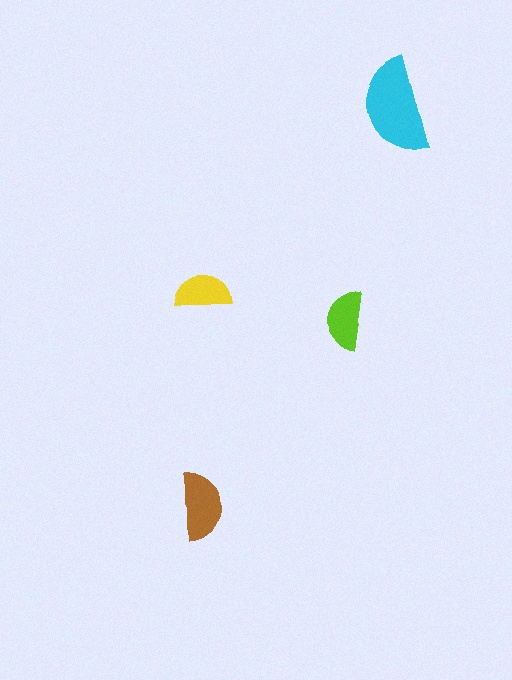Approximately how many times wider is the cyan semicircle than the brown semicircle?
About 1.5 times wider.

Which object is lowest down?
The brown semicircle is bottommost.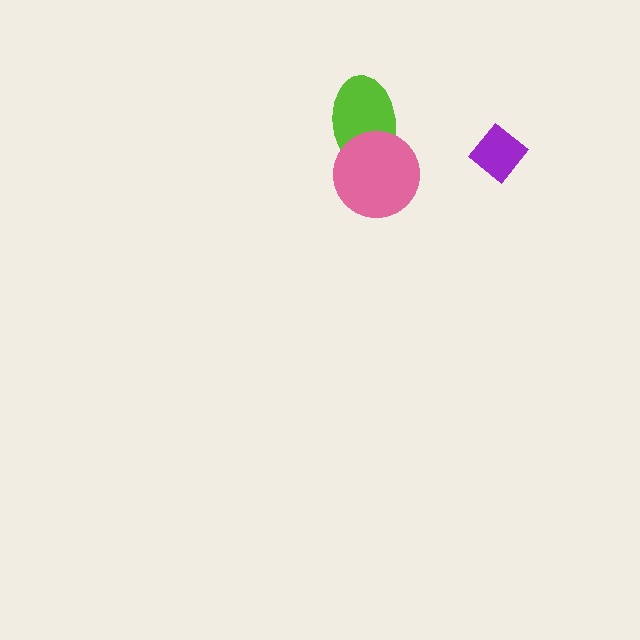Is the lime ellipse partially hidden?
Yes, it is partially covered by another shape.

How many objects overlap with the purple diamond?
0 objects overlap with the purple diamond.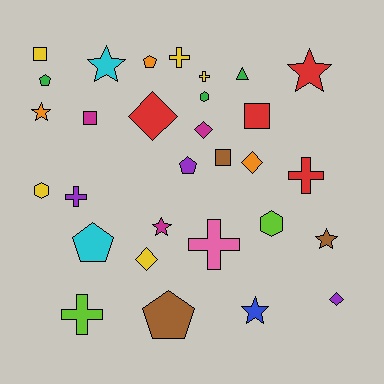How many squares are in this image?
There are 4 squares.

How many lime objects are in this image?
There are 2 lime objects.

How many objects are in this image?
There are 30 objects.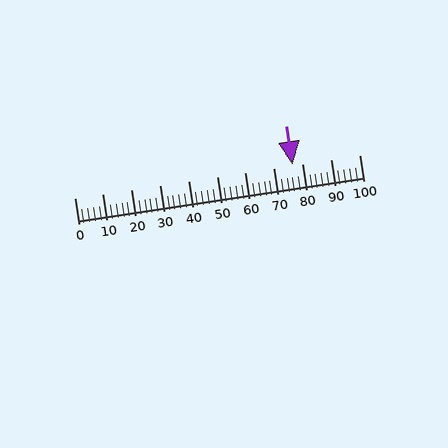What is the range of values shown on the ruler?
The ruler shows values from 0 to 100.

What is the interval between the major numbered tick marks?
The major tick marks are spaced 10 units apart.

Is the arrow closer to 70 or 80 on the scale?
The arrow is closer to 80.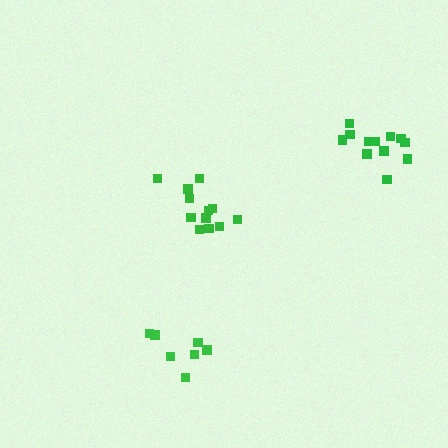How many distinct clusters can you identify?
There are 3 distinct clusters.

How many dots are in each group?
Group 1: 12 dots, Group 2: 7 dots, Group 3: 12 dots (31 total).